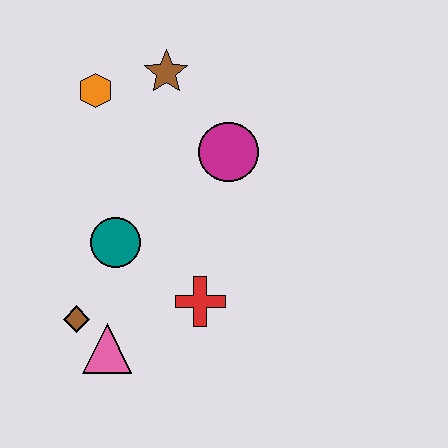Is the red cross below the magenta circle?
Yes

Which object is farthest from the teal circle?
The brown star is farthest from the teal circle.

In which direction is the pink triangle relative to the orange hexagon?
The pink triangle is below the orange hexagon.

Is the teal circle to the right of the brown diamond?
Yes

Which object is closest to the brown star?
The orange hexagon is closest to the brown star.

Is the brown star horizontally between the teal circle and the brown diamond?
No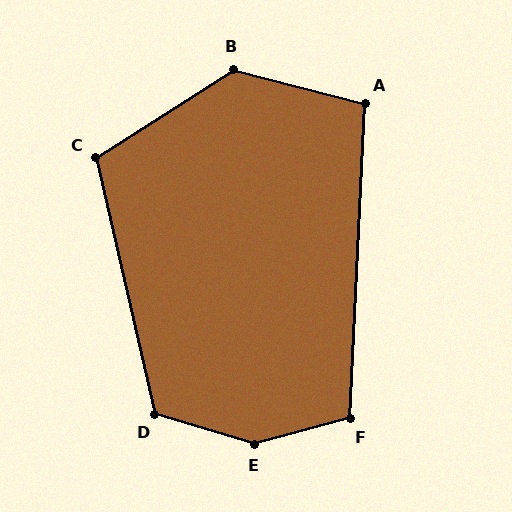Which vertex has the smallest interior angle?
A, at approximately 102 degrees.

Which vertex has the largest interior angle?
E, at approximately 149 degrees.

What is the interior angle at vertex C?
Approximately 110 degrees (obtuse).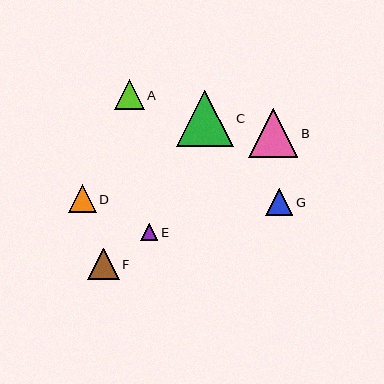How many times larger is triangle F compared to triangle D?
Triangle F is approximately 1.1 times the size of triangle D.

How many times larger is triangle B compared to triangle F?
Triangle B is approximately 1.6 times the size of triangle F.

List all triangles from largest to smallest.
From largest to smallest: C, B, F, A, D, G, E.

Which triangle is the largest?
Triangle C is the largest with a size of approximately 56 pixels.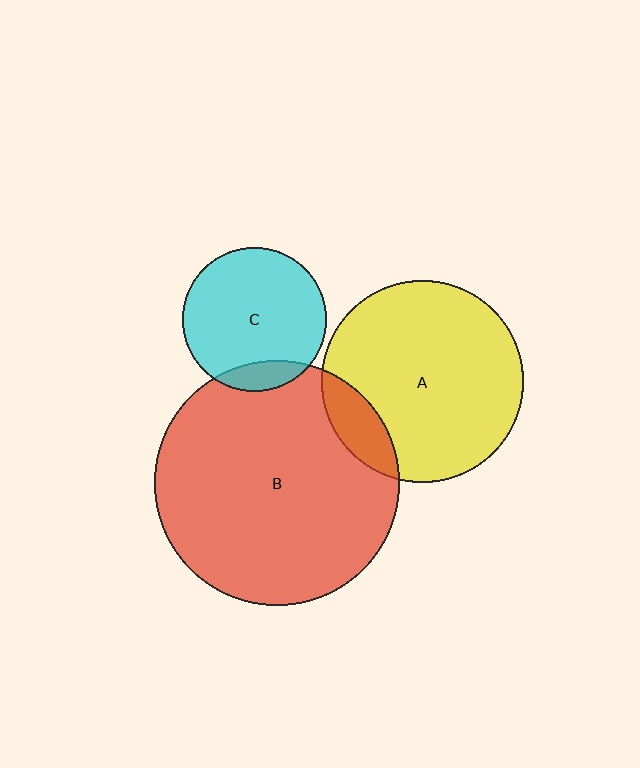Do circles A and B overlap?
Yes.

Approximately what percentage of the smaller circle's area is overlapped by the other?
Approximately 15%.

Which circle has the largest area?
Circle B (red).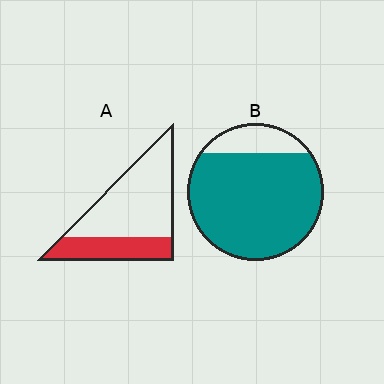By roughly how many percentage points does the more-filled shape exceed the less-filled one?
By roughly 50 percentage points (B over A).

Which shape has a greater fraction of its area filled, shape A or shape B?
Shape B.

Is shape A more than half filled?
No.